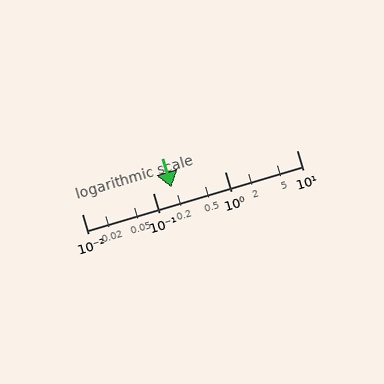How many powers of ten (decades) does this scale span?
The scale spans 3 decades, from 0.01 to 10.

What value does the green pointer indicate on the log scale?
The pointer indicates approximately 0.18.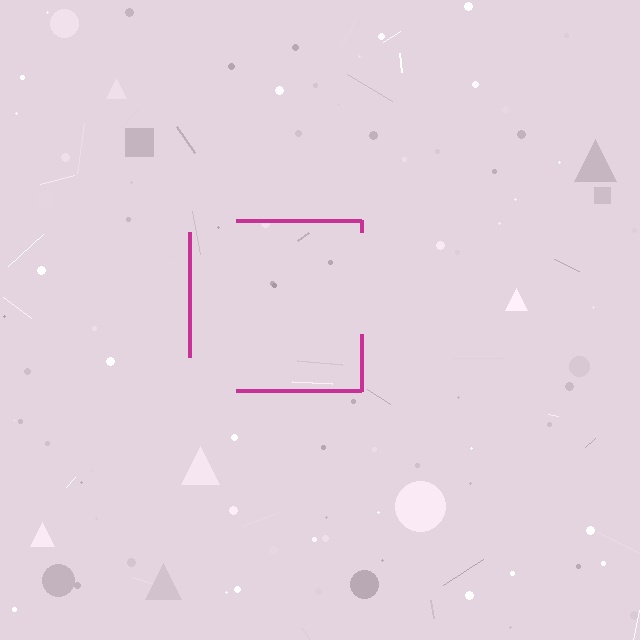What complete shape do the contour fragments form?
The contour fragments form a square.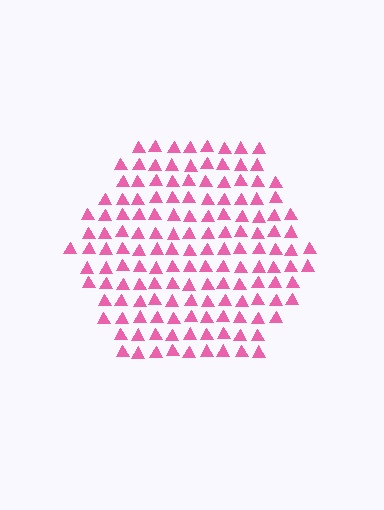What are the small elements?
The small elements are triangles.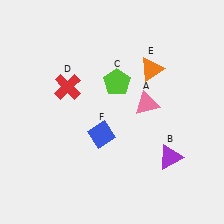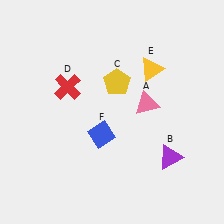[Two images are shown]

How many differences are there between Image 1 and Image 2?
There are 2 differences between the two images.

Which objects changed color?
C changed from lime to yellow. E changed from orange to yellow.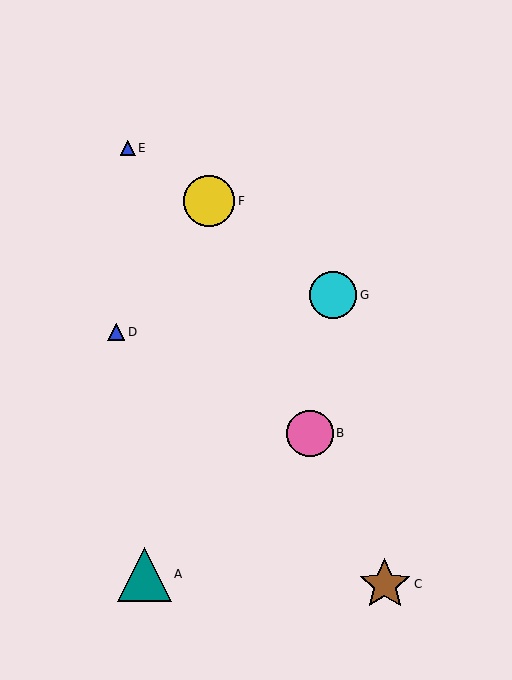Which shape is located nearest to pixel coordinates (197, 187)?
The yellow circle (labeled F) at (209, 201) is nearest to that location.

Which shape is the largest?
The teal triangle (labeled A) is the largest.